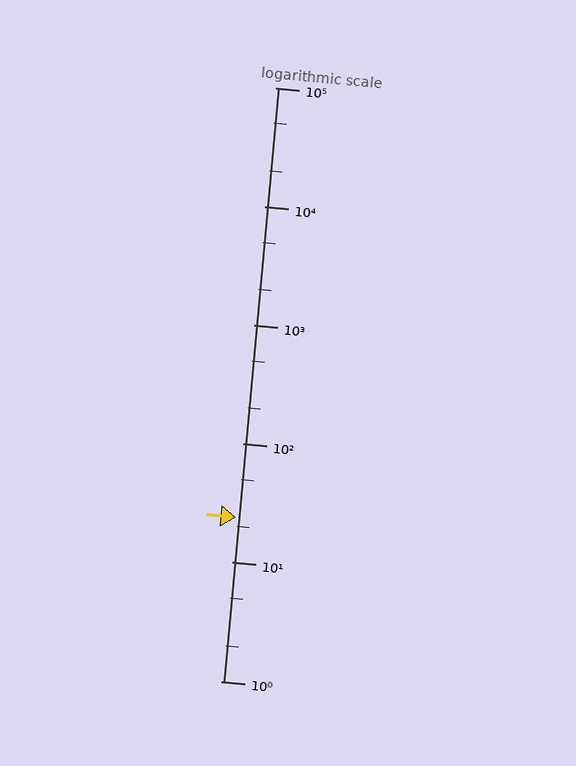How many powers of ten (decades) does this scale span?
The scale spans 5 decades, from 1 to 100000.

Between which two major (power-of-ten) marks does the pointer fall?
The pointer is between 10 and 100.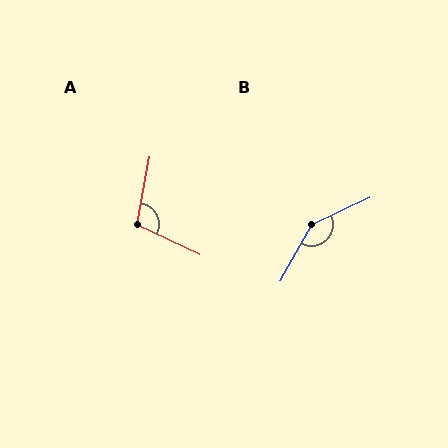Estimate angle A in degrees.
Approximately 105 degrees.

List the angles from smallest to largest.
A (105°), B (145°).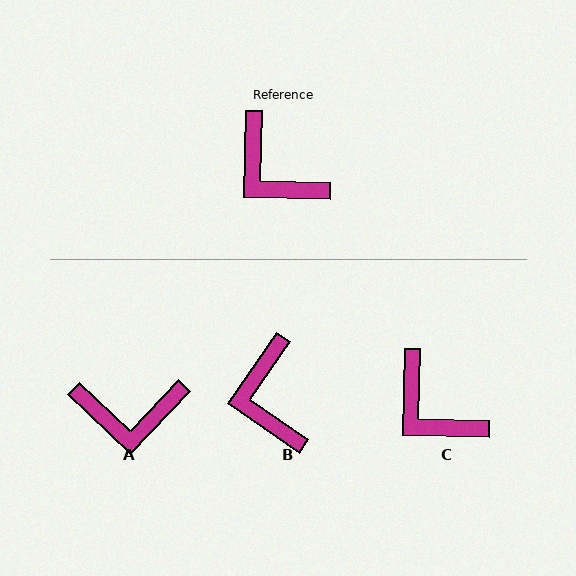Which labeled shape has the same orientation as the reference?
C.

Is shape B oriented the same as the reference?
No, it is off by about 33 degrees.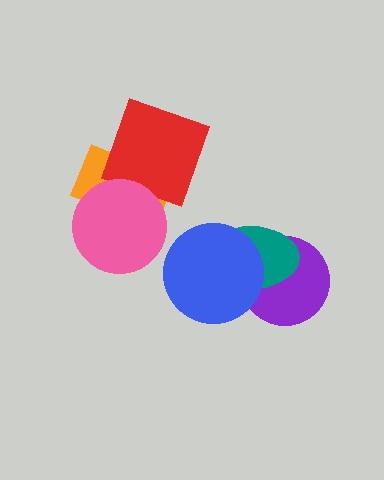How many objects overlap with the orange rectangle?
2 objects overlap with the orange rectangle.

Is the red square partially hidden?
No, no other shape covers it.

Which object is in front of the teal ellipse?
The blue circle is in front of the teal ellipse.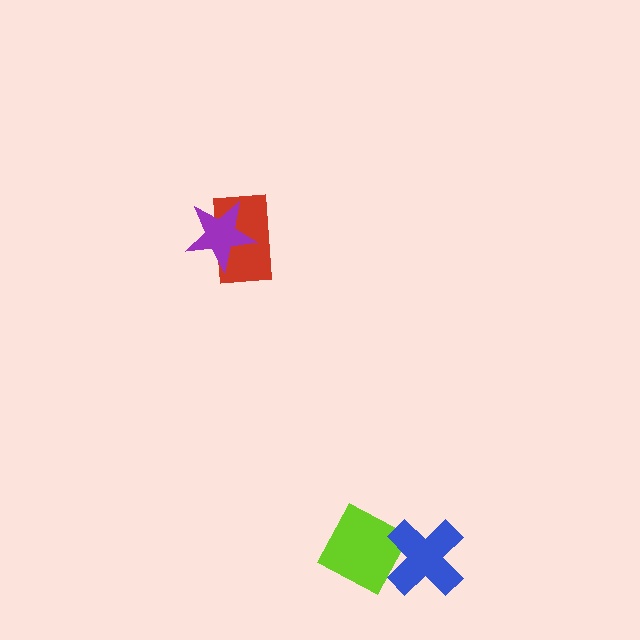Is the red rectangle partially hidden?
Yes, it is partially covered by another shape.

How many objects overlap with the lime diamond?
1 object overlaps with the lime diamond.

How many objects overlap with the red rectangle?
1 object overlaps with the red rectangle.